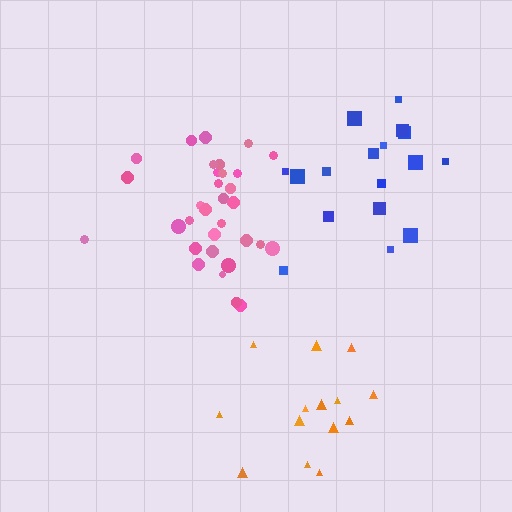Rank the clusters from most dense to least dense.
pink, blue, orange.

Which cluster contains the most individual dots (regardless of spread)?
Pink (32).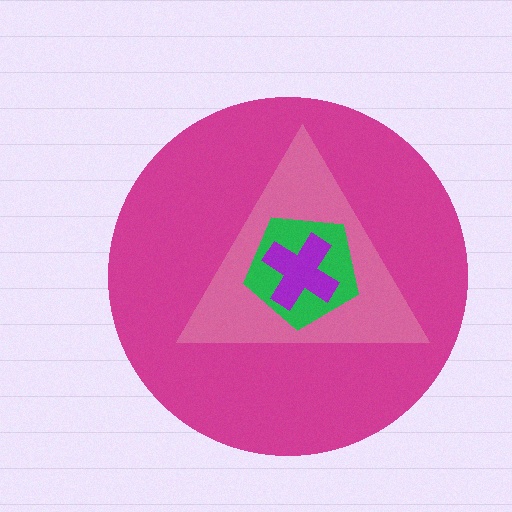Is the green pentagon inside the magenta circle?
Yes.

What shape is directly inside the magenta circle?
The pink triangle.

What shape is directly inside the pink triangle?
The green pentagon.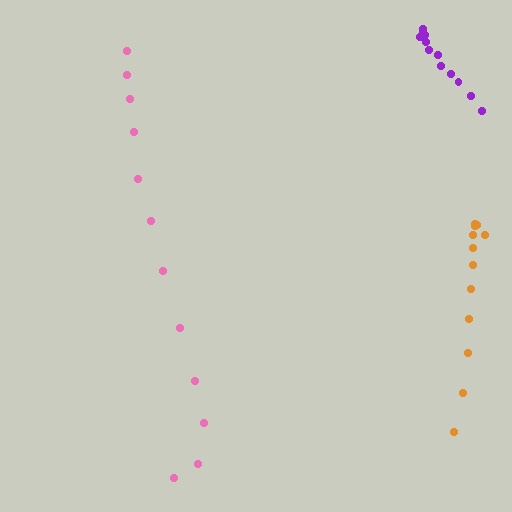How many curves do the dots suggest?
There are 3 distinct paths.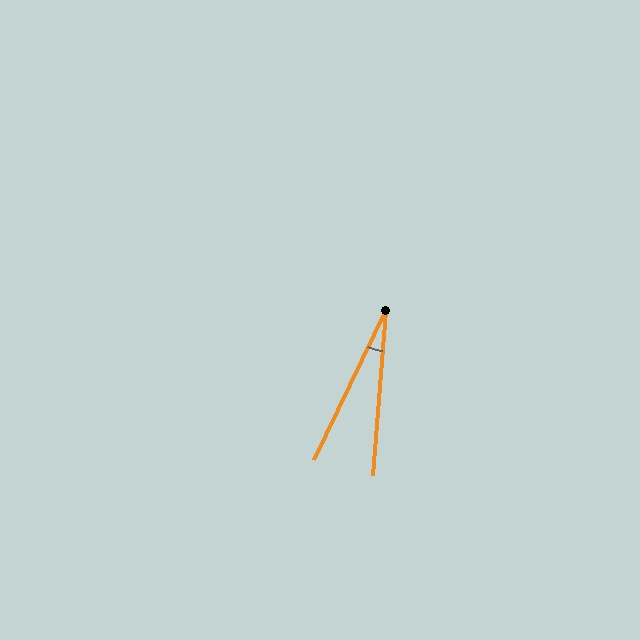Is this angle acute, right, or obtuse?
It is acute.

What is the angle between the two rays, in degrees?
Approximately 21 degrees.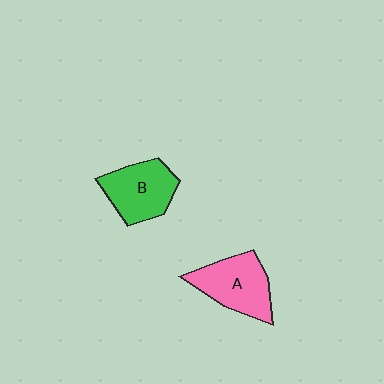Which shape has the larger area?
Shape A (pink).